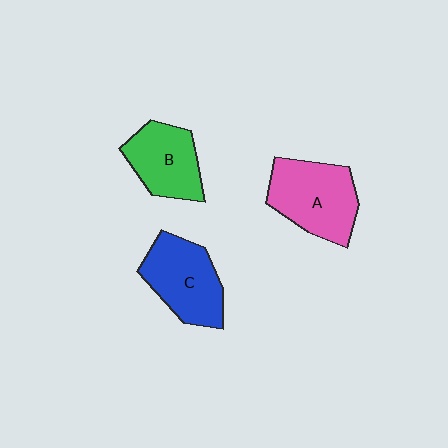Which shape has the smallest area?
Shape B (green).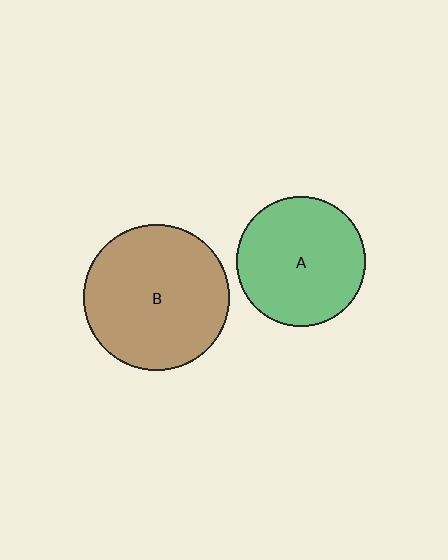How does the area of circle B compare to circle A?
Approximately 1.3 times.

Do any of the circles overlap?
No, none of the circles overlap.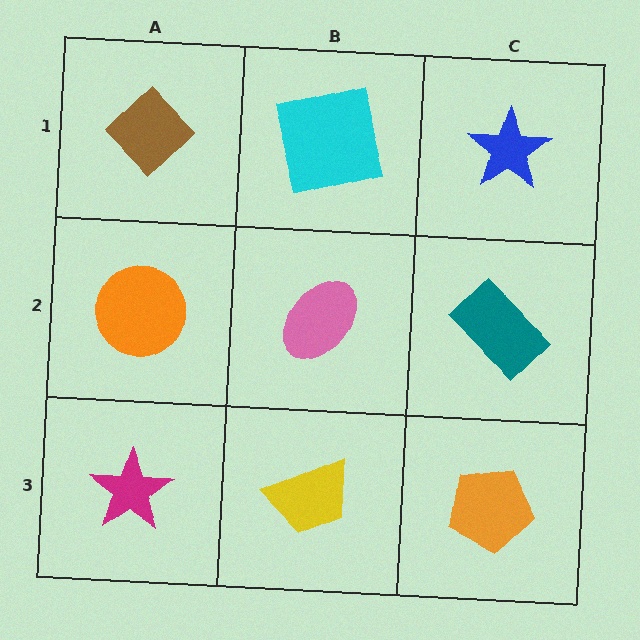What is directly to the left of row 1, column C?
A cyan square.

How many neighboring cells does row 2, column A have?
3.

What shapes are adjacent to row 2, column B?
A cyan square (row 1, column B), a yellow trapezoid (row 3, column B), an orange circle (row 2, column A), a teal rectangle (row 2, column C).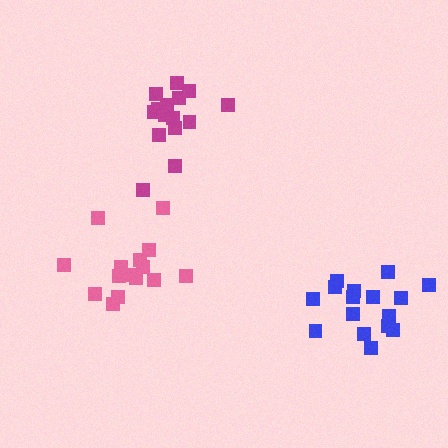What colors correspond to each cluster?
The clusters are colored: pink, blue, magenta.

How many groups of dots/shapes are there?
There are 3 groups.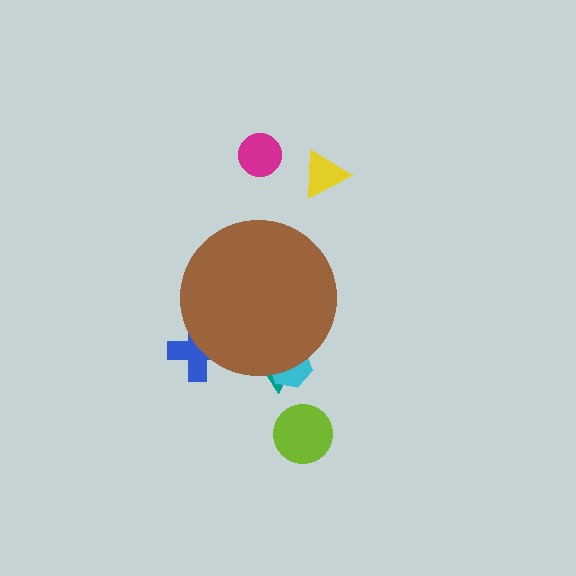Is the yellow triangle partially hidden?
No, the yellow triangle is fully visible.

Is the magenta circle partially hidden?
No, the magenta circle is fully visible.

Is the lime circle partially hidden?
No, the lime circle is fully visible.